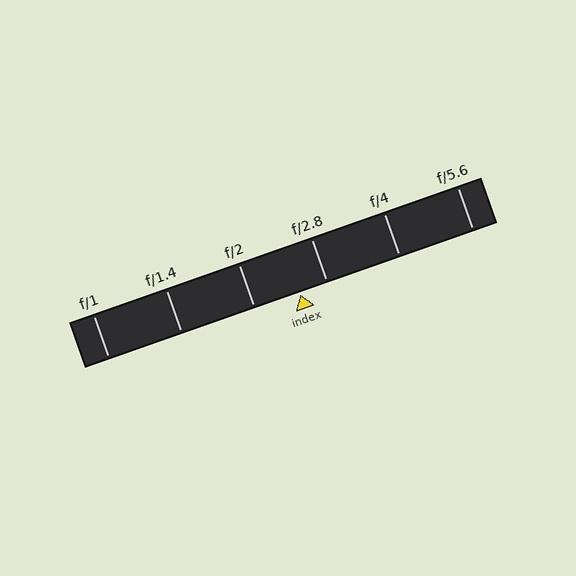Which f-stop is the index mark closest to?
The index mark is closest to f/2.8.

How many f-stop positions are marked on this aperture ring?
There are 6 f-stop positions marked.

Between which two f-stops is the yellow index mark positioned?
The index mark is between f/2 and f/2.8.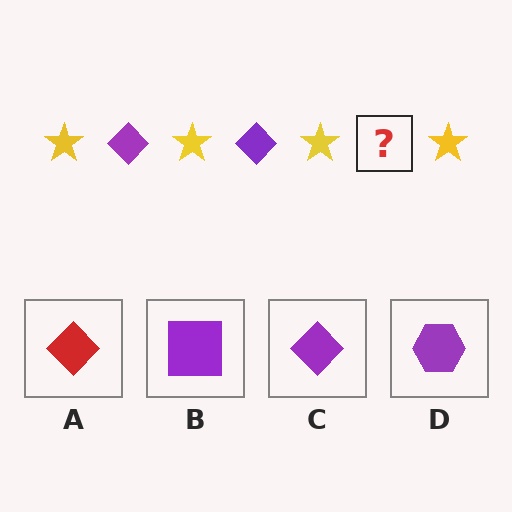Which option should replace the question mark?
Option C.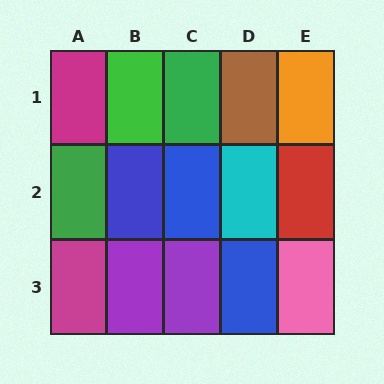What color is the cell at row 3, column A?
Magenta.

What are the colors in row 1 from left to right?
Magenta, green, green, brown, orange.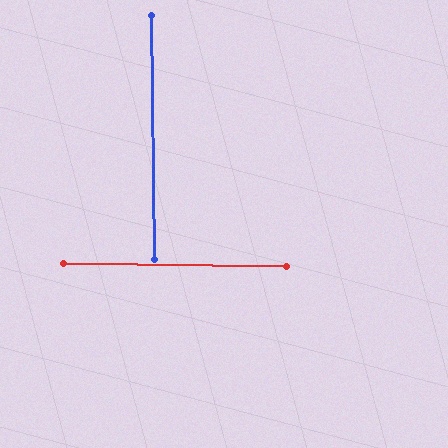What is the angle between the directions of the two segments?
Approximately 88 degrees.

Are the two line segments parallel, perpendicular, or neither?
Perpendicular — they meet at approximately 88°.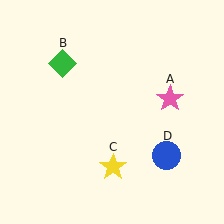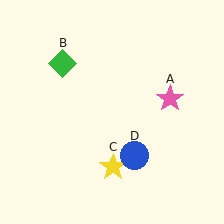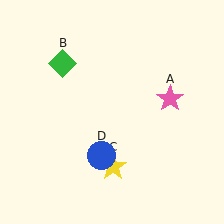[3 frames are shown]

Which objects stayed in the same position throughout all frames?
Pink star (object A) and green diamond (object B) and yellow star (object C) remained stationary.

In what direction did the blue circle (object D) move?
The blue circle (object D) moved left.